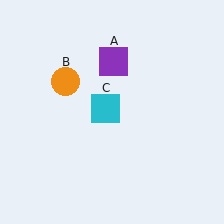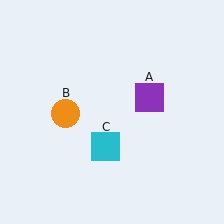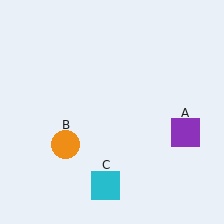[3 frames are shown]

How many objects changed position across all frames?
3 objects changed position: purple square (object A), orange circle (object B), cyan square (object C).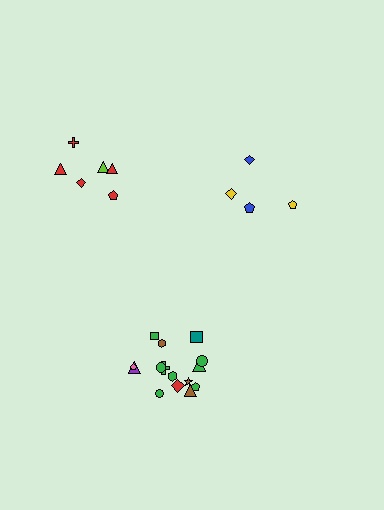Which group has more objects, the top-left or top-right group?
The top-left group.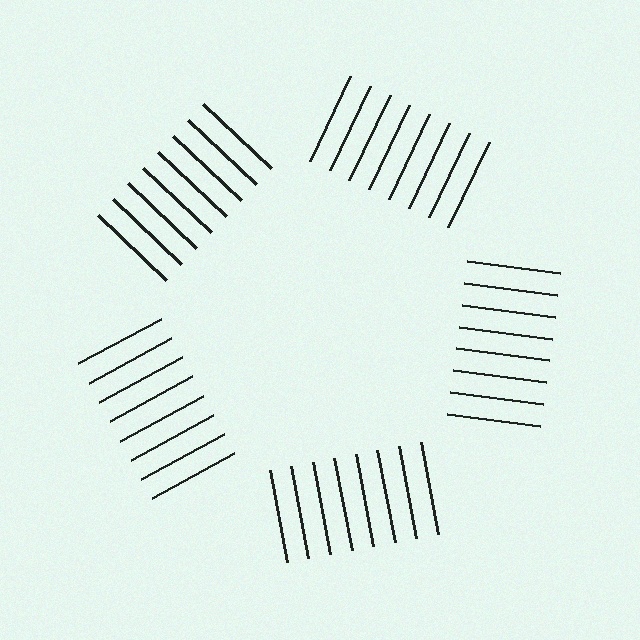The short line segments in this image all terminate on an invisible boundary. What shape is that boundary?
An illusory pentagon — the line segments terminate on its edges but no continuous stroke is drawn.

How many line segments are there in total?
40 — 8 along each of the 5 edges.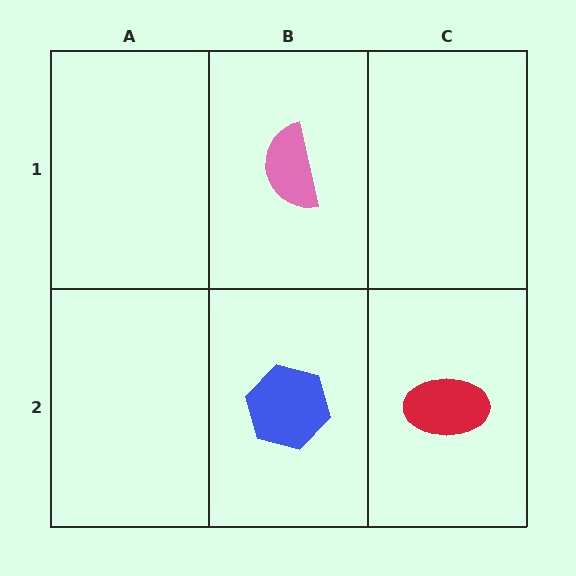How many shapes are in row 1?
1 shape.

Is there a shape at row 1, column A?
No, that cell is empty.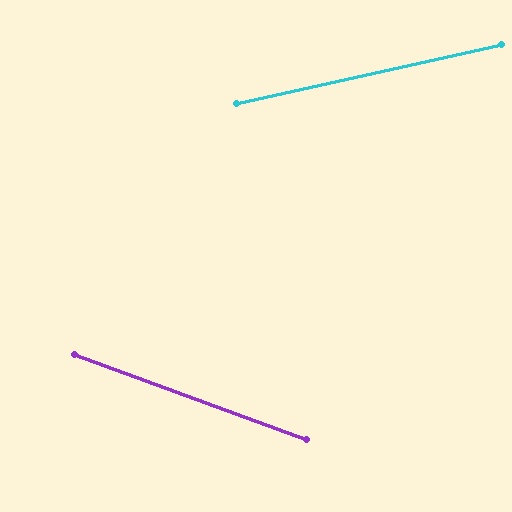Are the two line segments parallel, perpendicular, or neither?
Neither parallel nor perpendicular — they differ by about 33°.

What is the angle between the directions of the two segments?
Approximately 33 degrees.